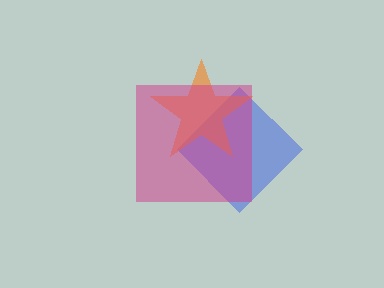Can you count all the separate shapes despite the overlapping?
Yes, there are 3 separate shapes.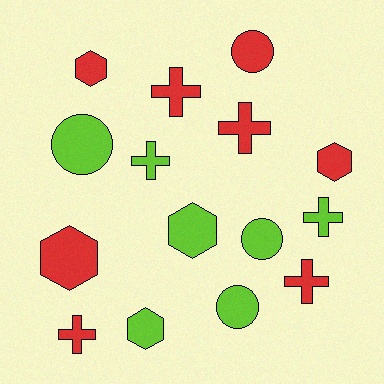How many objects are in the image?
There are 15 objects.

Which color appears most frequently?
Red, with 8 objects.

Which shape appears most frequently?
Cross, with 6 objects.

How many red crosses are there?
There are 4 red crosses.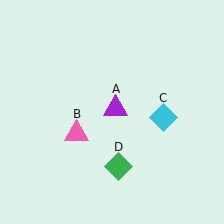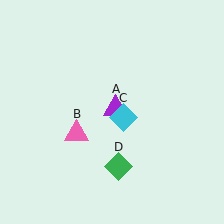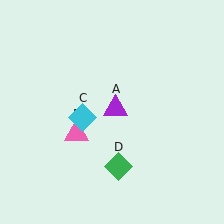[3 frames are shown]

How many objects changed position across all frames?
1 object changed position: cyan diamond (object C).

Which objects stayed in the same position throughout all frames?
Purple triangle (object A) and pink triangle (object B) and green diamond (object D) remained stationary.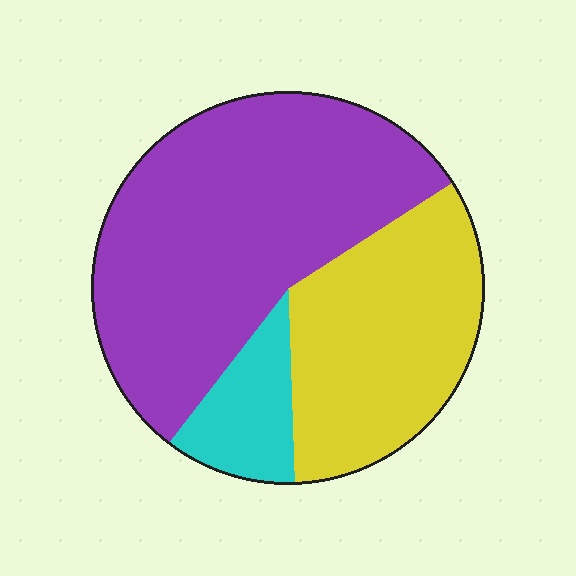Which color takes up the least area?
Cyan, at roughly 10%.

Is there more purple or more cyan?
Purple.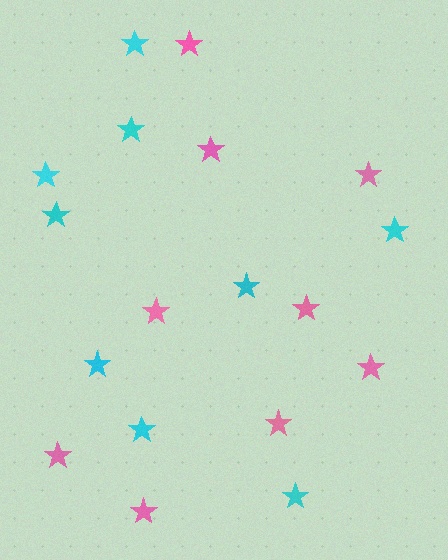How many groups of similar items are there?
There are 2 groups: one group of pink stars (9) and one group of cyan stars (9).